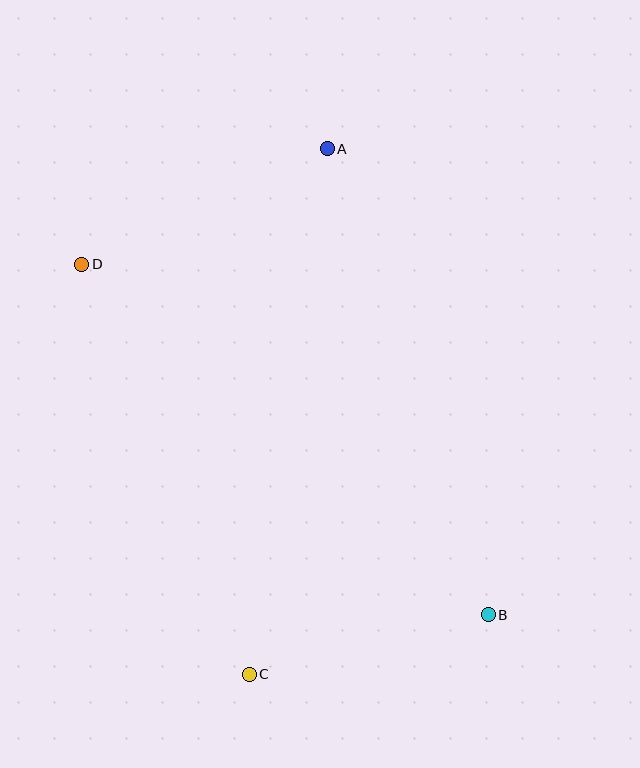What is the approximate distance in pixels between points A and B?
The distance between A and B is approximately 493 pixels.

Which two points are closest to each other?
Points B and C are closest to each other.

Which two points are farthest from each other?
Points B and D are farthest from each other.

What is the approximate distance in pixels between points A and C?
The distance between A and C is approximately 531 pixels.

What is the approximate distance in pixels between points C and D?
The distance between C and D is approximately 443 pixels.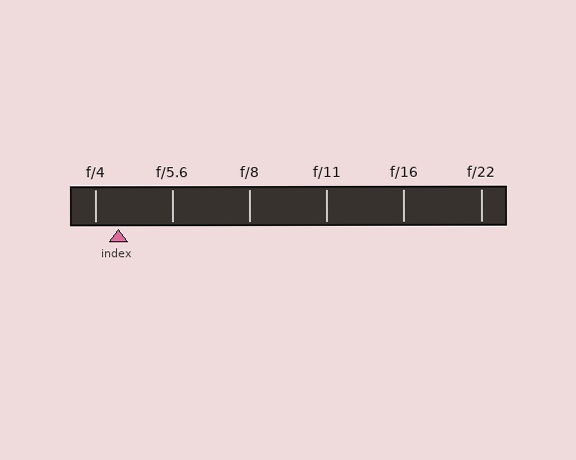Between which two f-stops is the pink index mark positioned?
The index mark is between f/4 and f/5.6.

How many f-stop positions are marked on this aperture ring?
There are 6 f-stop positions marked.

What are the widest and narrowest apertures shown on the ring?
The widest aperture shown is f/4 and the narrowest is f/22.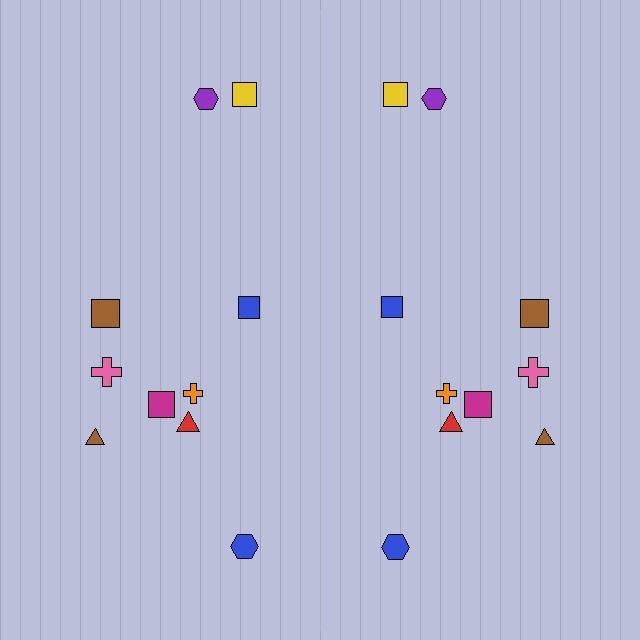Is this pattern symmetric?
Yes, this pattern has bilateral (reflection) symmetry.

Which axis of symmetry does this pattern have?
The pattern has a vertical axis of symmetry running through the center of the image.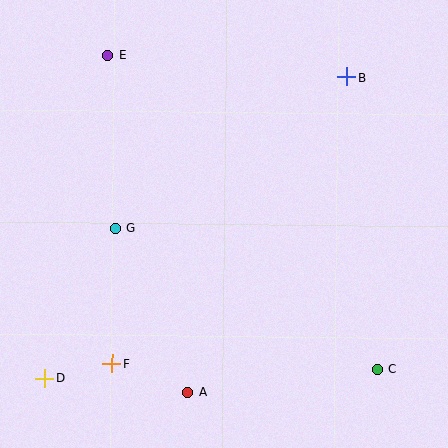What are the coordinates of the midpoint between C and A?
The midpoint between C and A is at (283, 380).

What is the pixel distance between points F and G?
The distance between F and G is 135 pixels.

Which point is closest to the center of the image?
Point G at (115, 228) is closest to the center.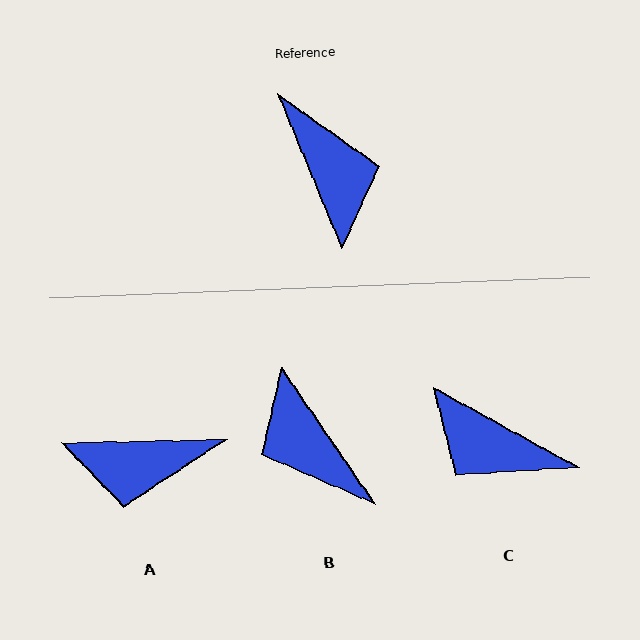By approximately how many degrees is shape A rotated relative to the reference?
Approximately 112 degrees clockwise.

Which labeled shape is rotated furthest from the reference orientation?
B, about 168 degrees away.